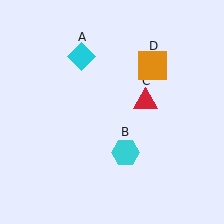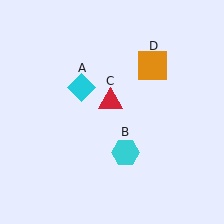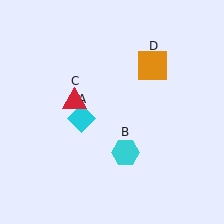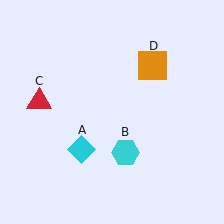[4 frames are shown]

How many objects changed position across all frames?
2 objects changed position: cyan diamond (object A), red triangle (object C).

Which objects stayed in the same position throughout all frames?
Cyan hexagon (object B) and orange square (object D) remained stationary.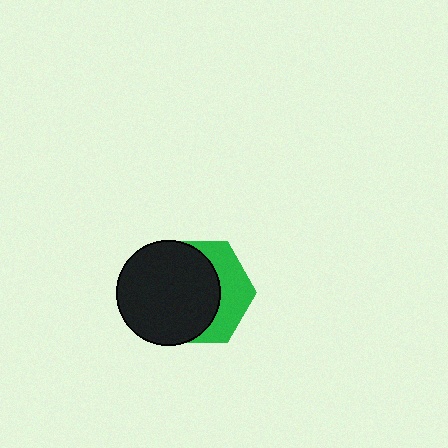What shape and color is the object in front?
The object in front is a black circle.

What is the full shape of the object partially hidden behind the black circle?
The partially hidden object is a green hexagon.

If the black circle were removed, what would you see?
You would see the complete green hexagon.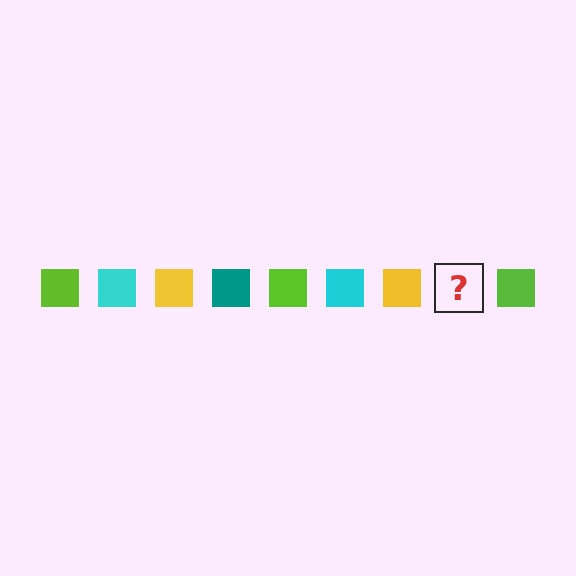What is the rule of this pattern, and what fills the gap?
The rule is that the pattern cycles through lime, cyan, yellow, teal squares. The gap should be filled with a teal square.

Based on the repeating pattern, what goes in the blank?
The blank should be a teal square.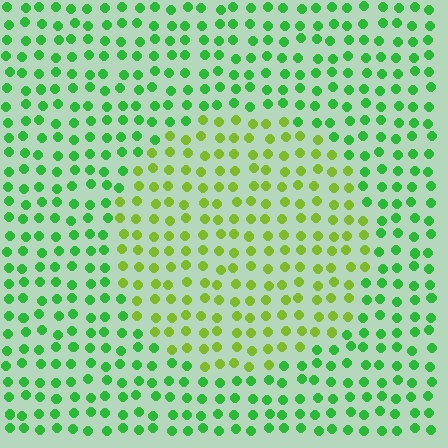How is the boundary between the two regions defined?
The boundary is defined purely by a slight shift in hue (about 41 degrees). Spacing, size, and orientation are identical on both sides.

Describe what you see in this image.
The image is filled with small green elements in a uniform arrangement. A circle-shaped region is visible where the elements are tinted to a slightly different hue, forming a subtle color boundary.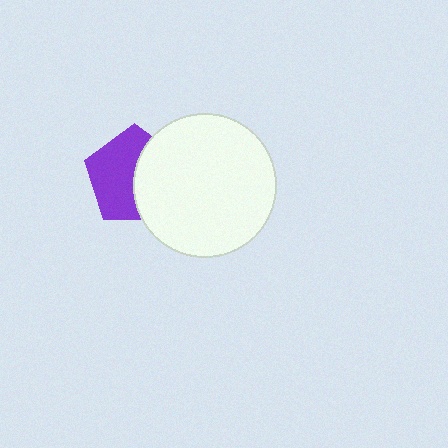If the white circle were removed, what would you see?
You would see the complete purple pentagon.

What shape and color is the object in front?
The object in front is a white circle.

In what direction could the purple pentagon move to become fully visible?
The purple pentagon could move left. That would shift it out from behind the white circle entirely.